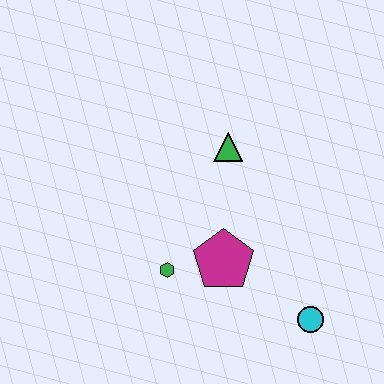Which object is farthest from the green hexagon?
The cyan circle is farthest from the green hexagon.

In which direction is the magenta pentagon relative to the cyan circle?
The magenta pentagon is to the left of the cyan circle.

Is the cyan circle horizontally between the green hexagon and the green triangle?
No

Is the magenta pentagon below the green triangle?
Yes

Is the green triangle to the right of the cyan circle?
No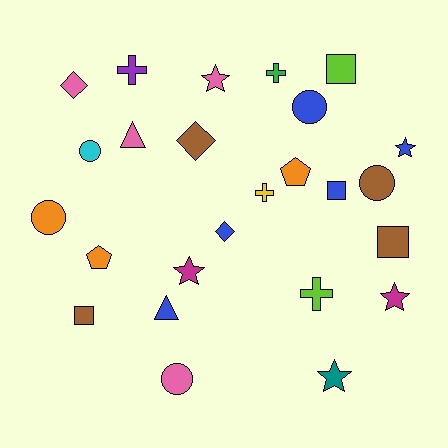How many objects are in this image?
There are 25 objects.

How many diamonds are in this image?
There are 3 diamonds.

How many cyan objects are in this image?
There is 1 cyan object.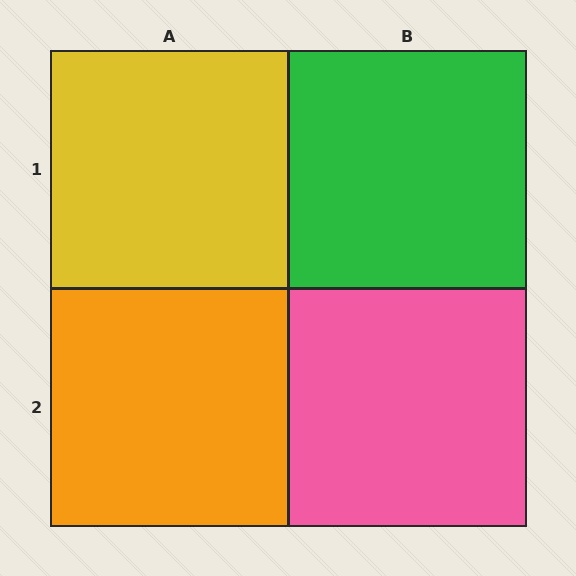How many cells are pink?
1 cell is pink.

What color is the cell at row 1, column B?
Green.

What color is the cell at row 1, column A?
Yellow.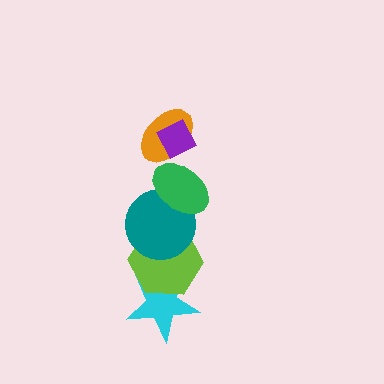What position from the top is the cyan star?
The cyan star is 6th from the top.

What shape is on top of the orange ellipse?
The purple diamond is on top of the orange ellipse.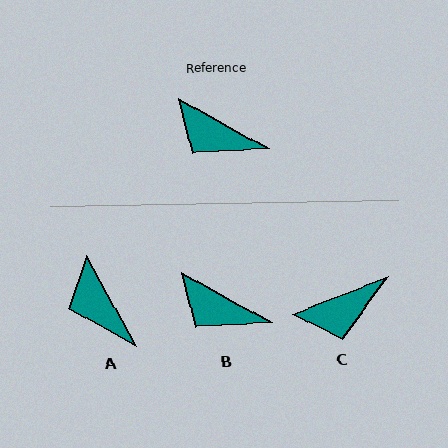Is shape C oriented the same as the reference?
No, it is off by about 50 degrees.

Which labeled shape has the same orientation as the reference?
B.